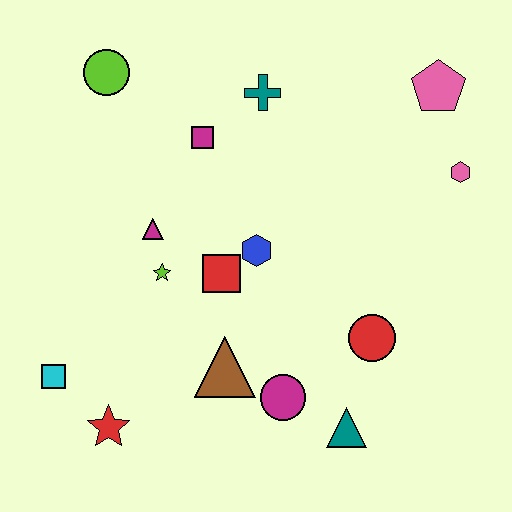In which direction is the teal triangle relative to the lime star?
The teal triangle is to the right of the lime star.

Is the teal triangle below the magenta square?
Yes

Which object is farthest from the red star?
The pink pentagon is farthest from the red star.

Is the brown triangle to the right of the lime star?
Yes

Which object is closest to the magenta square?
The teal cross is closest to the magenta square.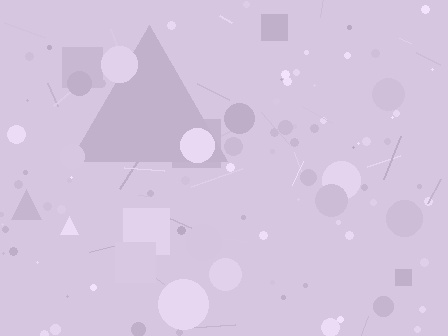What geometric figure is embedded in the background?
A triangle is embedded in the background.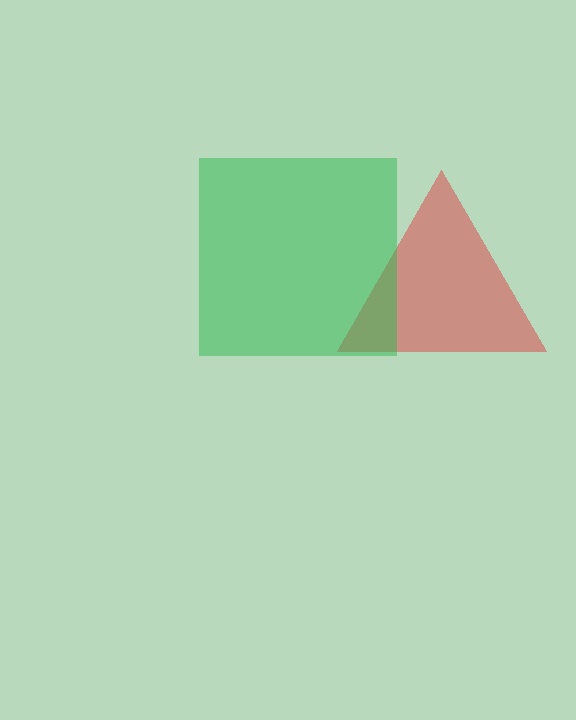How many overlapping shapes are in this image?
There are 2 overlapping shapes in the image.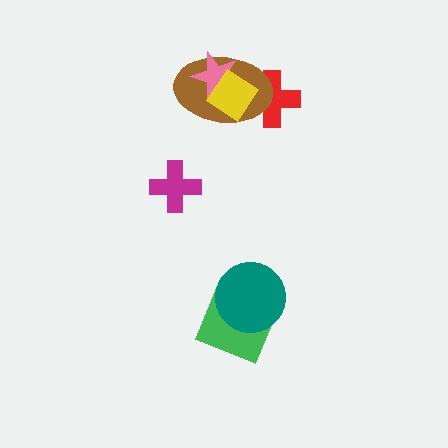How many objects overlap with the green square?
1 object overlaps with the green square.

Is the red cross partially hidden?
Yes, it is partially covered by another shape.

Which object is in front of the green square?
The teal circle is in front of the green square.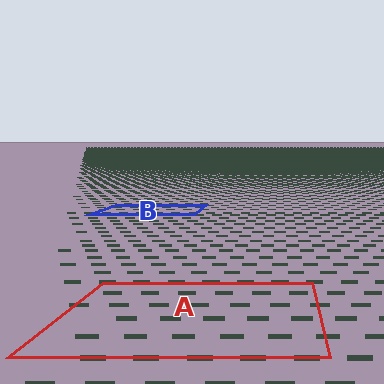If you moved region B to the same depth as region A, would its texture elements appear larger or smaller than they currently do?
They would appear larger. At a closer depth, the same texture elements are projected at a bigger on-screen size.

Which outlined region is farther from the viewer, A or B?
Region B is farther from the viewer — the texture elements inside it appear smaller and more densely packed.